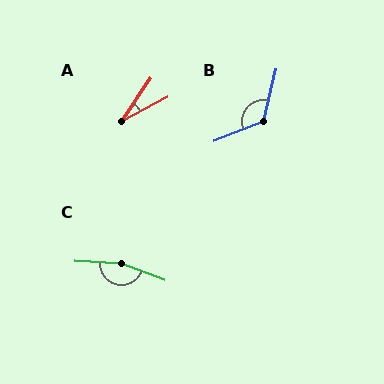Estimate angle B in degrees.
Approximately 124 degrees.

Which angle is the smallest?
A, at approximately 28 degrees.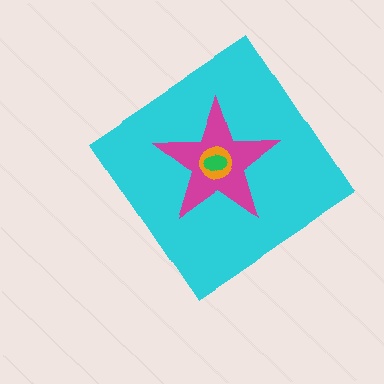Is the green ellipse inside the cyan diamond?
Yes.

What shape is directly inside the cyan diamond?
The magenta star.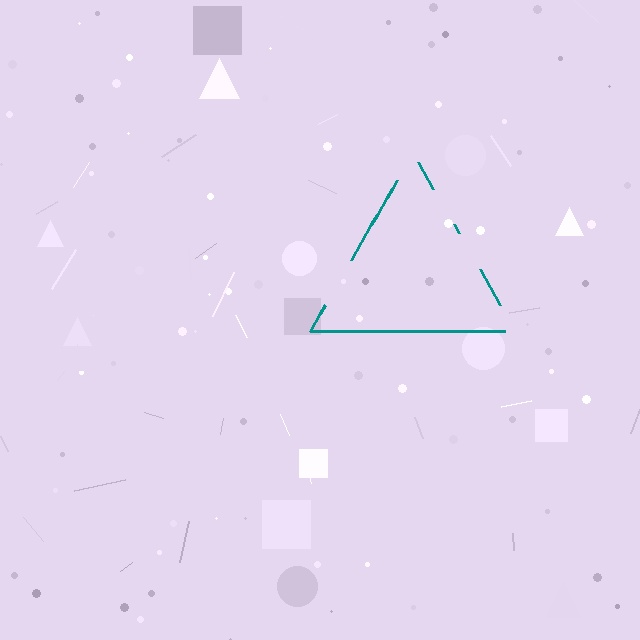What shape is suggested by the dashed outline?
The dashed outline suggests a triangle.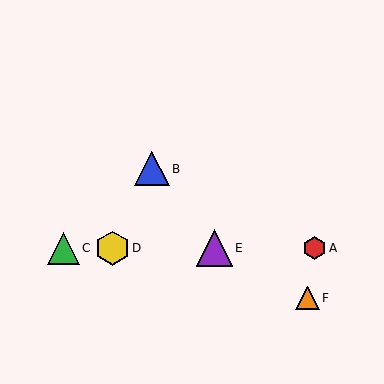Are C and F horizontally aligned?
No, C is at y≈248 and F is at y≈298.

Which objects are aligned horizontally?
Objects A, C, D, E are aligned horizontally.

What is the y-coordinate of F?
Object F is at y≈298.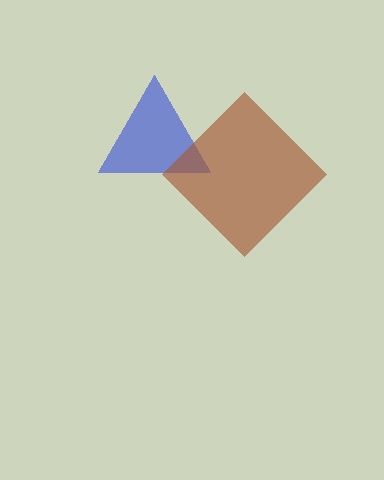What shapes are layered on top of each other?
The layered shapes are: a blue triangle, a brown diamond.